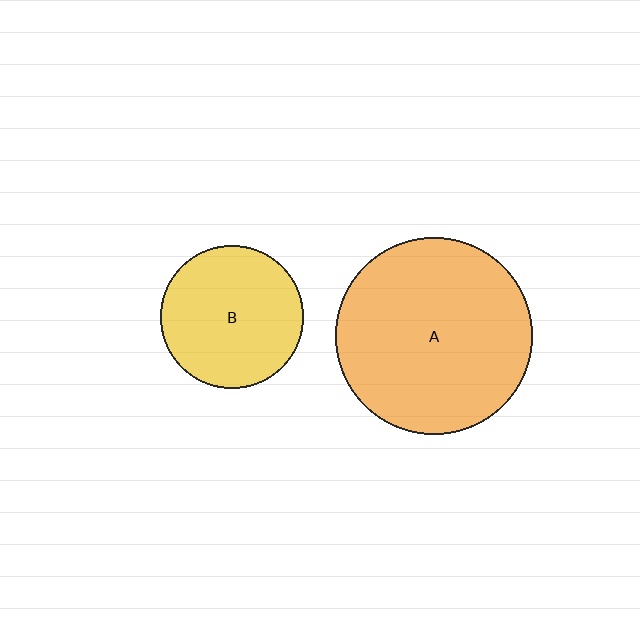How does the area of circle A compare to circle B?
Approximately 1.9 times.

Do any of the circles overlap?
No, none of the circles overlap.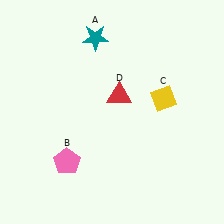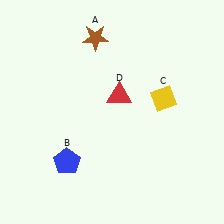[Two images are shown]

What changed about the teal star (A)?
In Image 1, A is teal. In Image 2, it changed to brown.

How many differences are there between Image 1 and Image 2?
There are 2 differences between the two images.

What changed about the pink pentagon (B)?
In Image 1, B is pink. In Image 2, it changed to blue.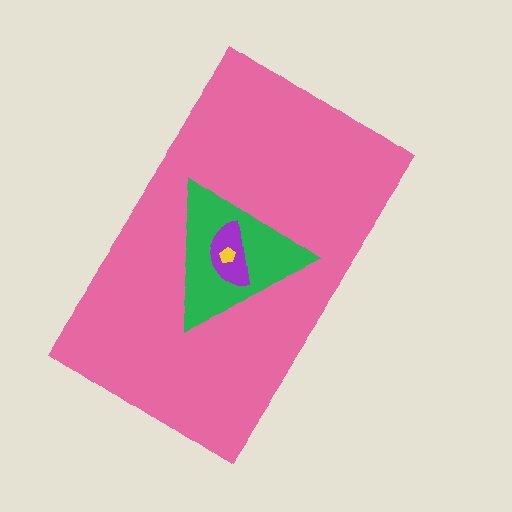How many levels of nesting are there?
4.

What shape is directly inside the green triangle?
The purple semicircle.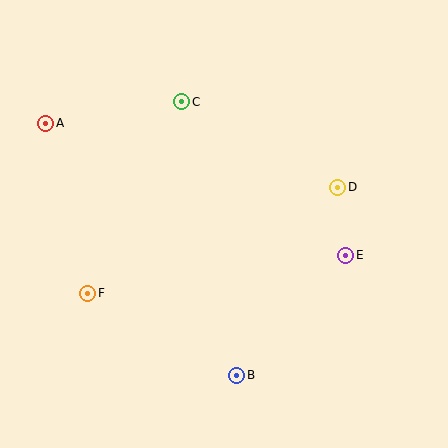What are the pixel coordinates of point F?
Point F is at (88, 293).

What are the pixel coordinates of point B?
Point B is at (237, 375).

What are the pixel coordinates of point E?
Point E is at (346, 255).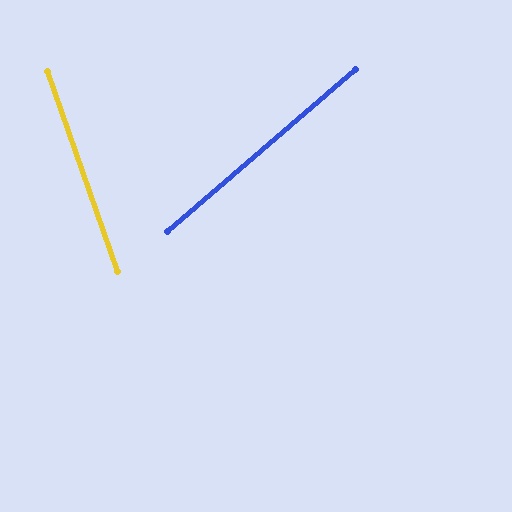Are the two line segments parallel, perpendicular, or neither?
Neither parallel nor perpendicular — they differ by about 69°.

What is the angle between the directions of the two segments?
Approximately 69 degrees.